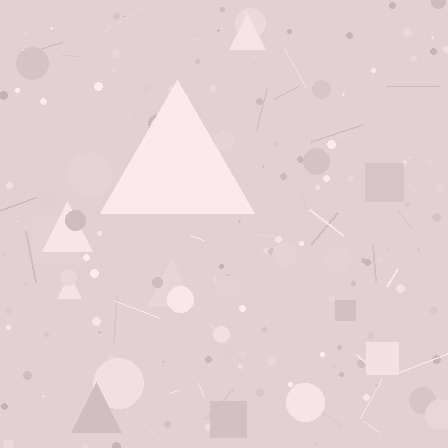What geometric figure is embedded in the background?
A triangle is embedded in the background.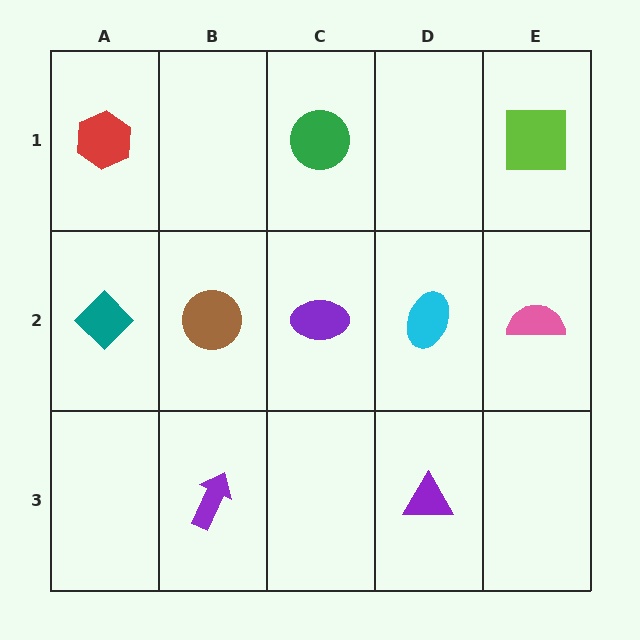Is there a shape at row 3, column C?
No, that cell is empty.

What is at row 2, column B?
A brown circle.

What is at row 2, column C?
A purple ellipse.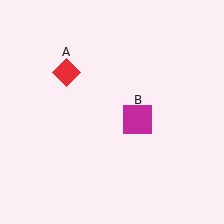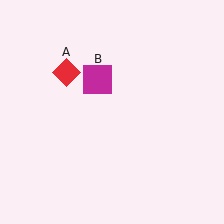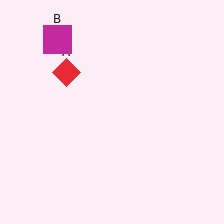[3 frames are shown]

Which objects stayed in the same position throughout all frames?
Red diamond (object A) remained stationary.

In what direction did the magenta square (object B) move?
The magenta square (object B) moved up and to the left.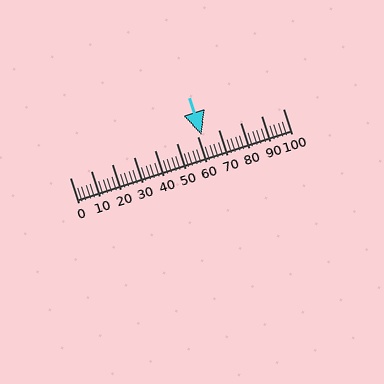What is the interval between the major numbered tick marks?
The major tick marks are spaced 10 units apart.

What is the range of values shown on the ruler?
The ruler shows values from 0 to 100.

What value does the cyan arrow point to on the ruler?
The cyan arrow points to approximately 62.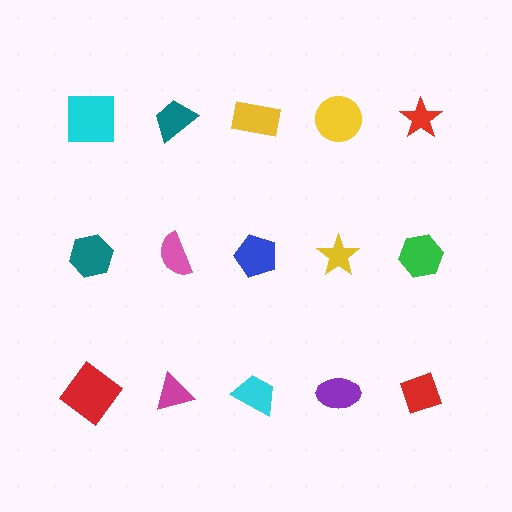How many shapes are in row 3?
5 shapes.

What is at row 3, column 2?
A magenta triangle.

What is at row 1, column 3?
A yellow rectangle.